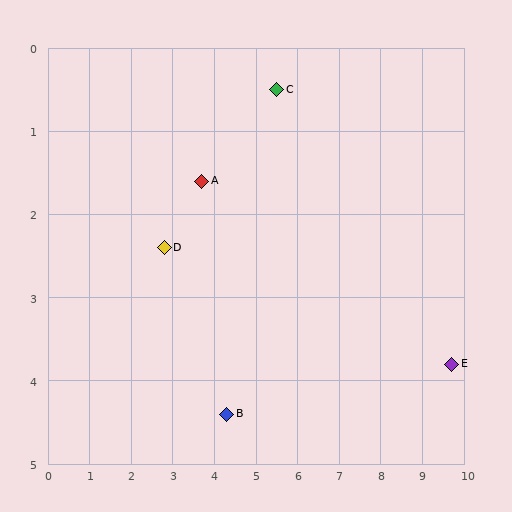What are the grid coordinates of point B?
Point B is at approximately (4.3, 4.4).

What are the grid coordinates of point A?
Point A is at approximately (3.7, 1.6).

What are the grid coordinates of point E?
Point E is at approximately (9.7, 3.8).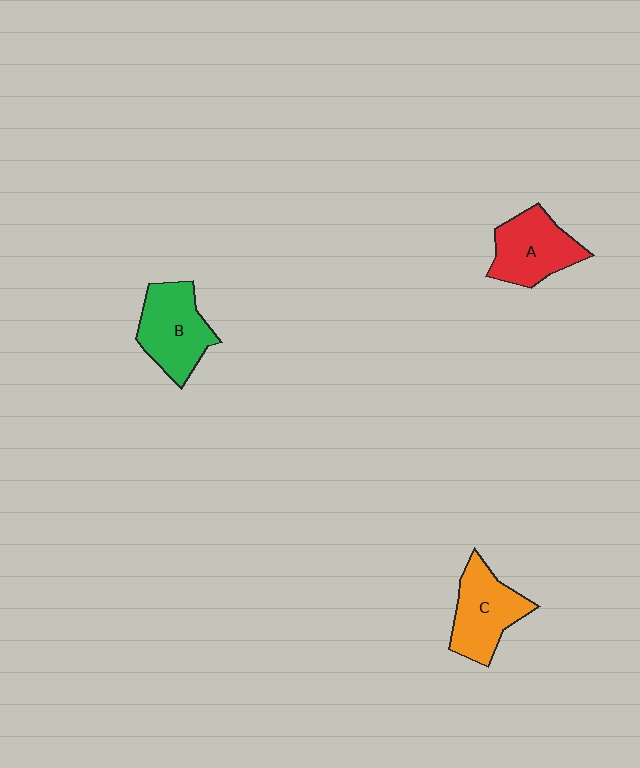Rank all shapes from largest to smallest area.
From largest to smallest: B (green), C (orange), A (red).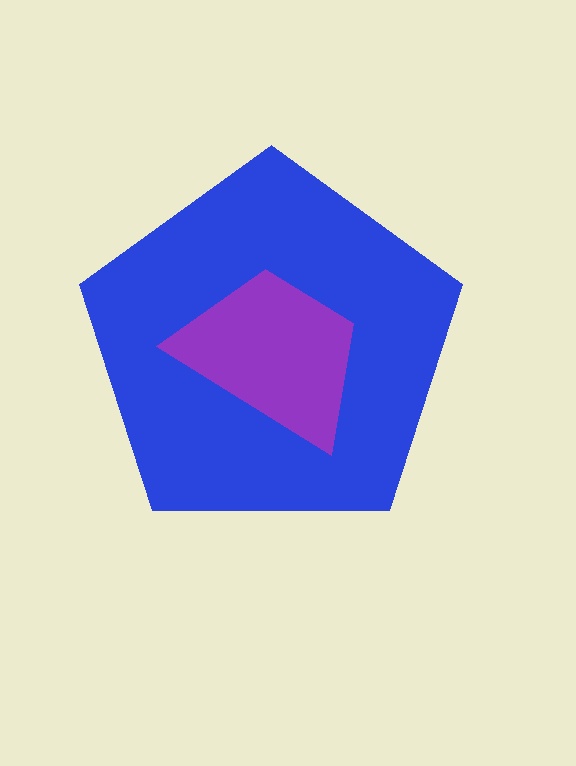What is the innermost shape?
The purple trapezoid.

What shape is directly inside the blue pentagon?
The purple trapezoid.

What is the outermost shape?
The blue pentagon.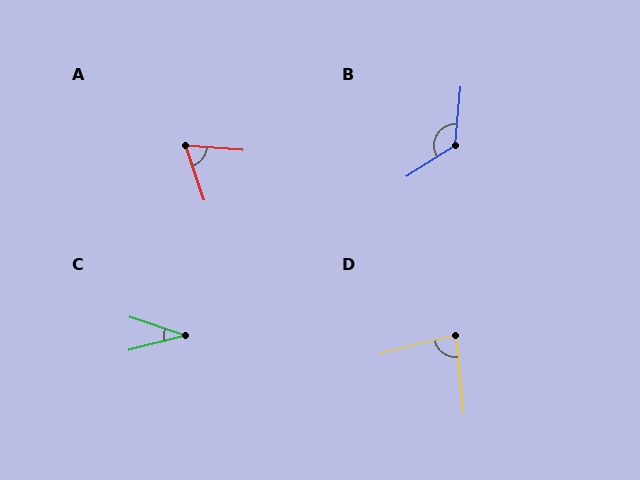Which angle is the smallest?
C, at approximately 33 degrees.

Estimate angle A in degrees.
Approximately 67 degrees.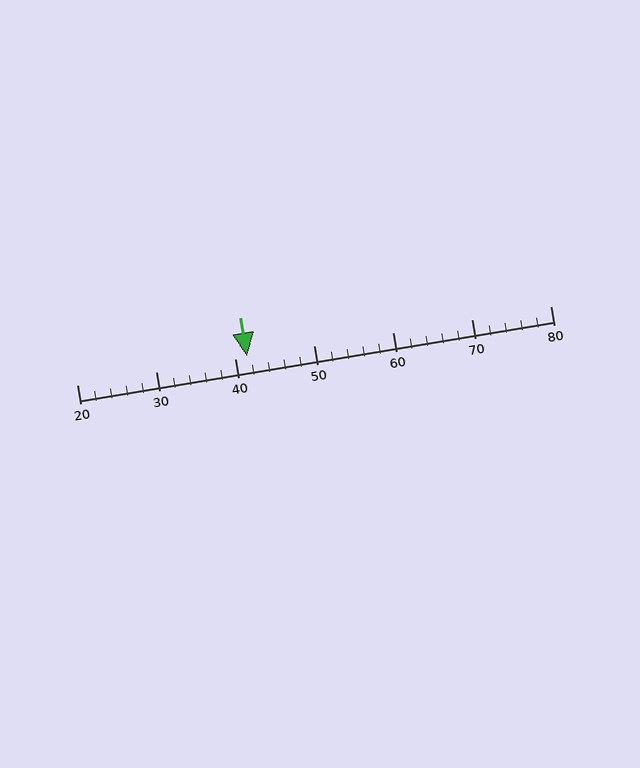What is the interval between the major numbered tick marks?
The major tick marks are spaced 10 units apart.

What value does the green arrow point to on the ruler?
The green arrow points to approximately 42.